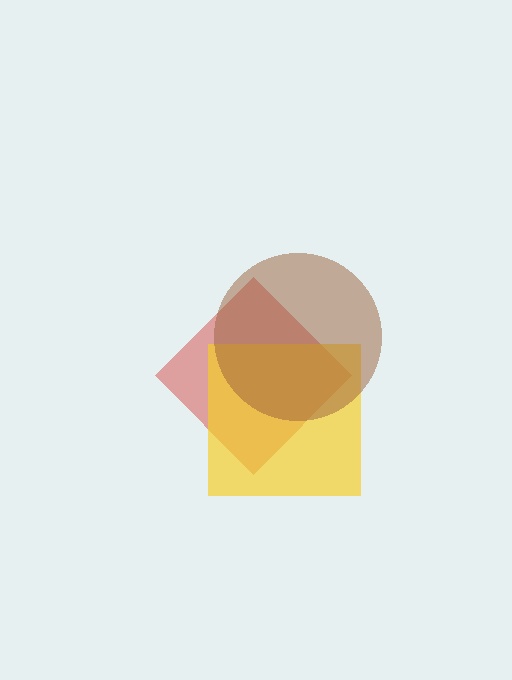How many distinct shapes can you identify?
There are 3 distinct shapes: a red diamond, a yellow square, a brown circle.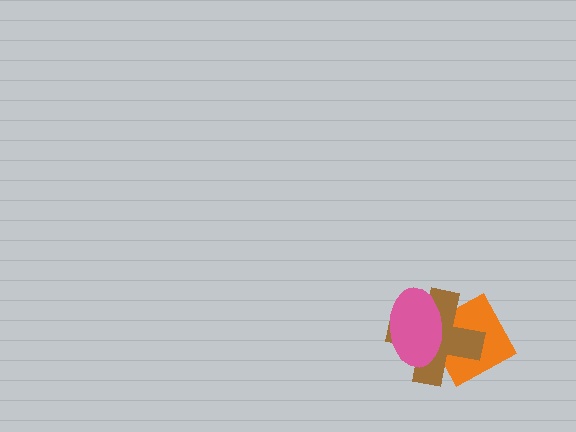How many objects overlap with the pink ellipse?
2 objects overlap with the pink ellipse.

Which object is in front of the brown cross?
The pink ellipse is in front of the brown cross.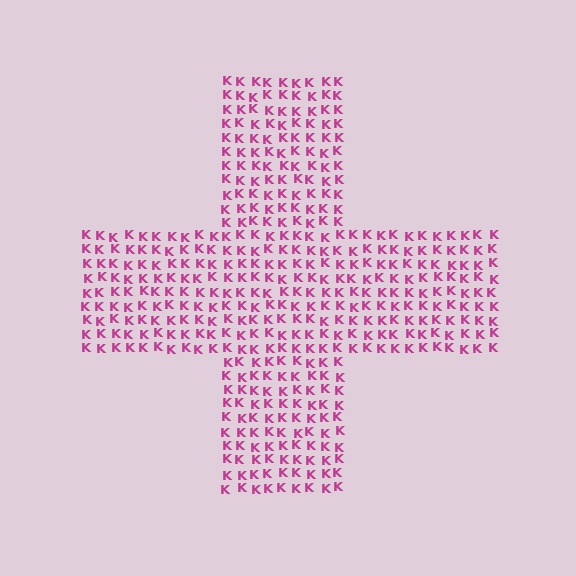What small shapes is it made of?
It is made of small letter K's.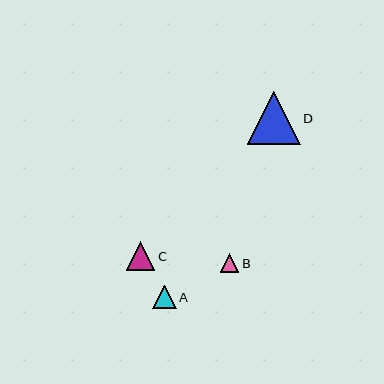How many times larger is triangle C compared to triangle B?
Triangle C is approximately 1.5 times the size of triangle B.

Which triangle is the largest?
Triangle D is the largest with a size of approximately 53 pixels.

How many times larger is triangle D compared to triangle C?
Triangle D is approximately 1.9 times the size of triangle C.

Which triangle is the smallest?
Triangle B is the smallest with a size of approximately 18 pixels.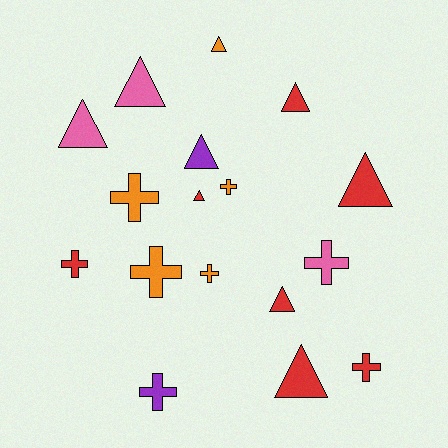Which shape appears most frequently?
Triangle, with 9 objects.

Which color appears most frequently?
Red, with 7 objects.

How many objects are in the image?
There are 17 objects.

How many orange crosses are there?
There are 4 orange crosses.